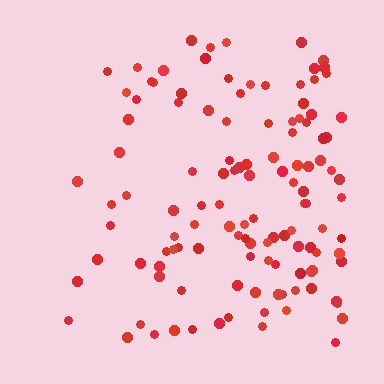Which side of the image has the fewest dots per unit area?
The left.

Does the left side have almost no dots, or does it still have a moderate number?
Still a moderate number, just noticeably fewer than the right.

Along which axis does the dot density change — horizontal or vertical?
Horizontal.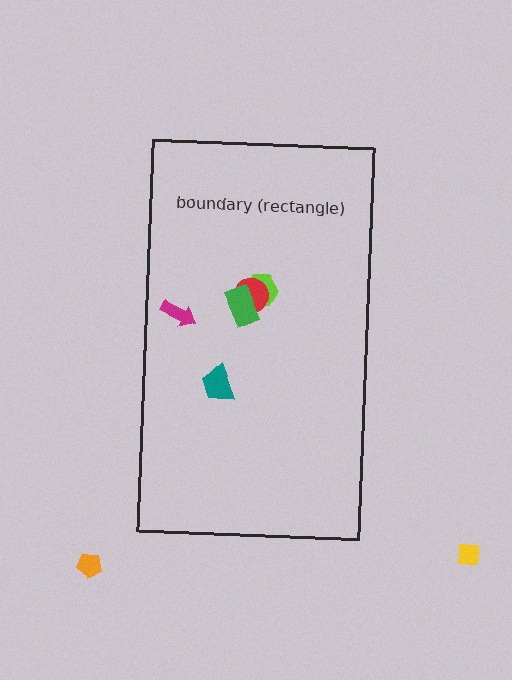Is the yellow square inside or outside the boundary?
Outside.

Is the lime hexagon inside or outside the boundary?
Inside.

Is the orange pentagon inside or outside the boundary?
Outside.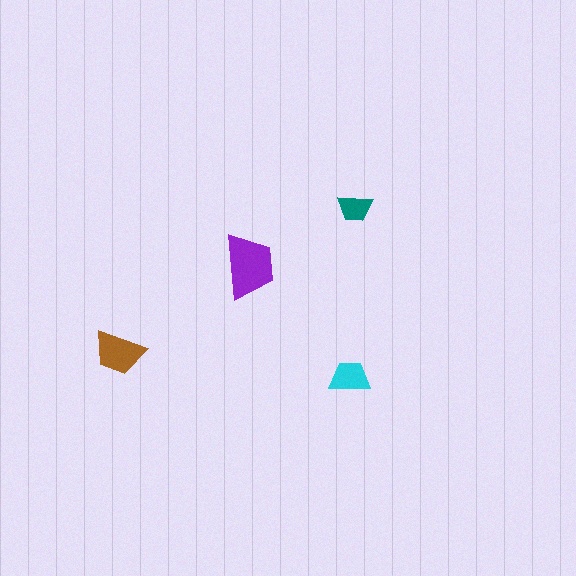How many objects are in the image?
There are 4 objects in the image.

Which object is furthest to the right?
The teal trapezoid is rightmost.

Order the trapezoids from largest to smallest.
the purple one, the brown one, the cyan one, the teal one.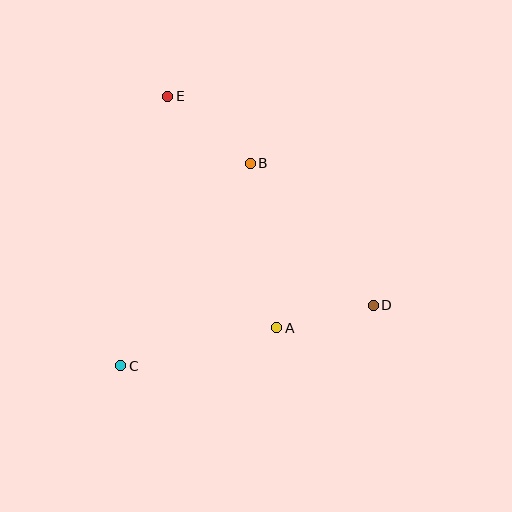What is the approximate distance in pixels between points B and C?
The distance between B and C is approximately 240 pixels.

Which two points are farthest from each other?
Points D and E are farthest from each other.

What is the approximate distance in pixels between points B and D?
The distance between B and D is approximately 188 pixels.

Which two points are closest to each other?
Points A and D are closest to each other.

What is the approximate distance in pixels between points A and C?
The distance between A and C is approximately 161 pixels.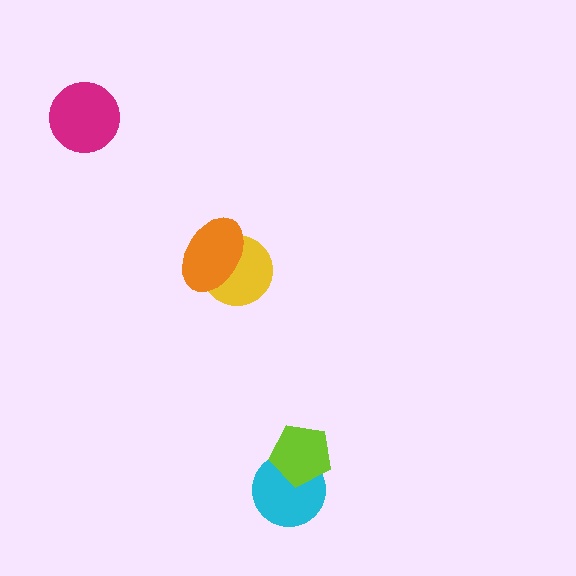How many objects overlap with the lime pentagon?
1 object overlaps with the lime pentagon.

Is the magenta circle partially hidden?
No, no other shape covers it.